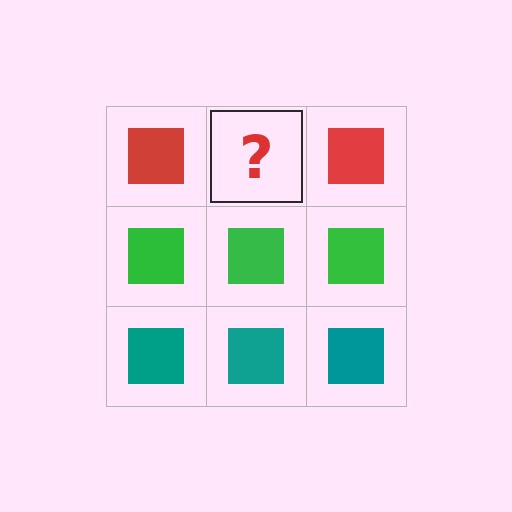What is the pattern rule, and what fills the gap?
The rule is that each row has a consistent color. The gap should be filled with a red square.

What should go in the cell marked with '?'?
The missing cell should contain a red square.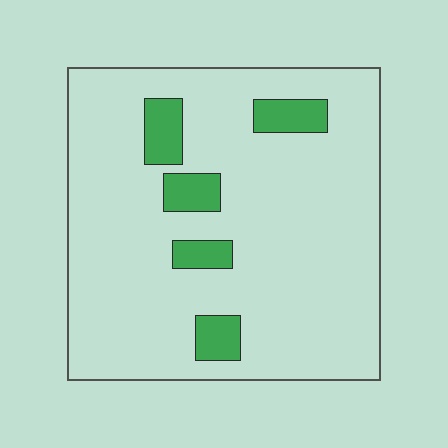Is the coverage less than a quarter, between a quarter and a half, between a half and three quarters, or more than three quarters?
Less than a quarter.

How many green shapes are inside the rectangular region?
5.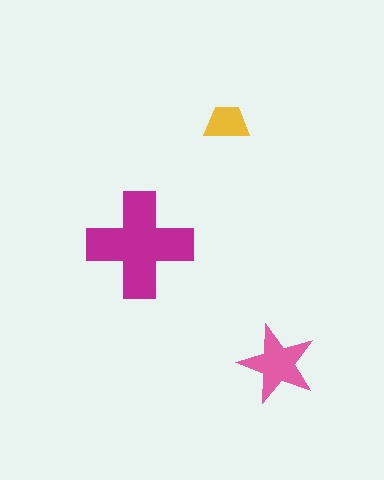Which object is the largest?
The magenta cross.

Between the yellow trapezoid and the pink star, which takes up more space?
The pink star.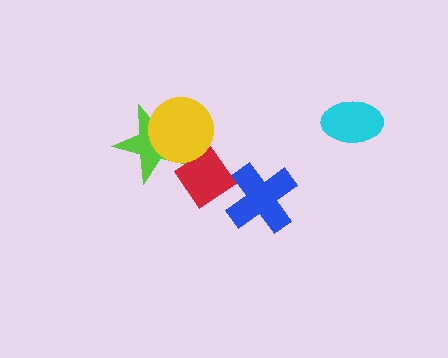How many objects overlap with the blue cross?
1 object overlaps with the blue cross.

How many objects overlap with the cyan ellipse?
0 objects overlap with the cyan ellipse.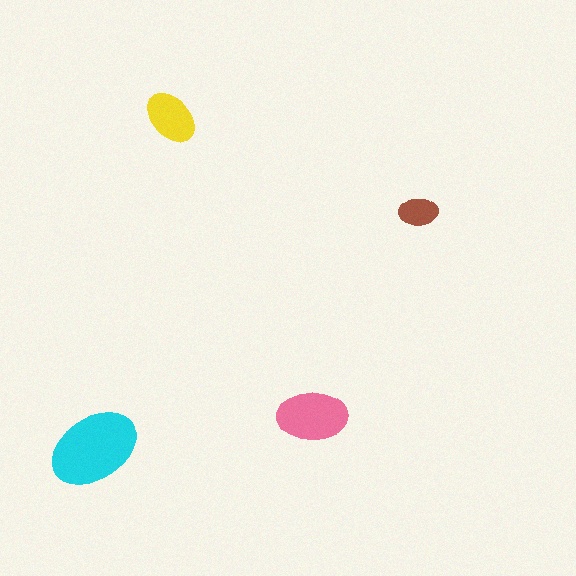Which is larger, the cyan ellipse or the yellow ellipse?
The cyan one.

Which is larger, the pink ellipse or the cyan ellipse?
The cyan one.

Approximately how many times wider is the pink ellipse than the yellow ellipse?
About 1.5 times wider.